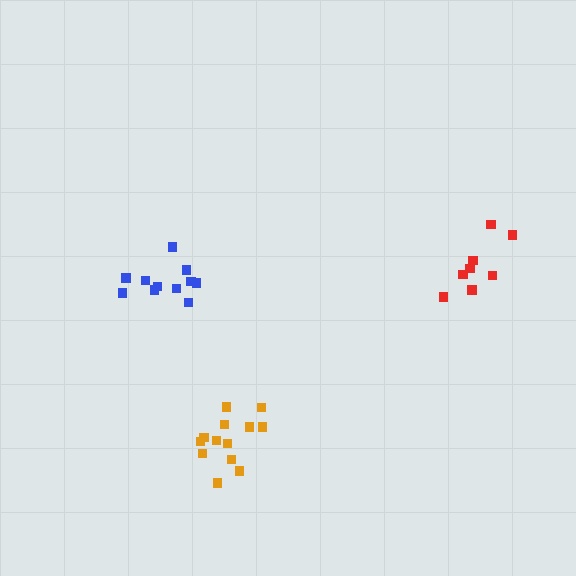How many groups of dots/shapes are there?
There are 3 groups.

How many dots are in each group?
Group 1: 11 dots, Group 2: 13 dots, Group 3: 8 dots (32 total).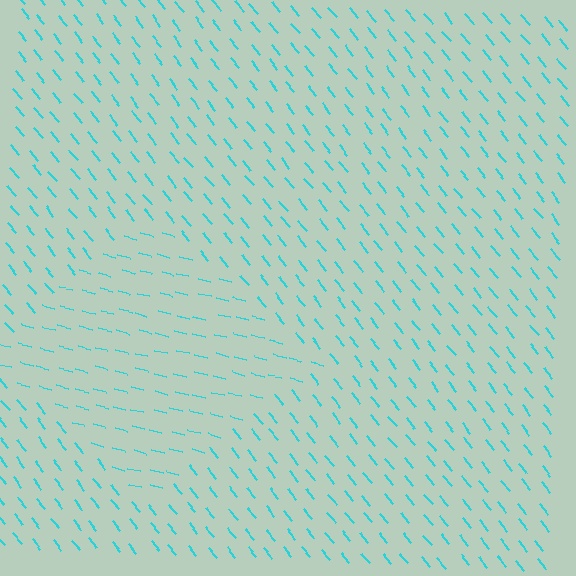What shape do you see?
I see a diamond.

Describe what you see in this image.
The image is filled with small cyan line segments. A diamond region in the image has lines oriented differently from the surrounding lines, creating a visible texture boundary.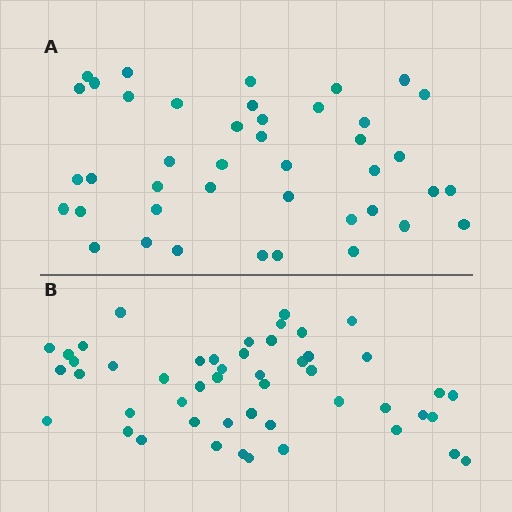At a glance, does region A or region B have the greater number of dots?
Region B (the bottom region) has more dots.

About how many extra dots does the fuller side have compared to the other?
Region B has roughly 8 or so more dots than region A.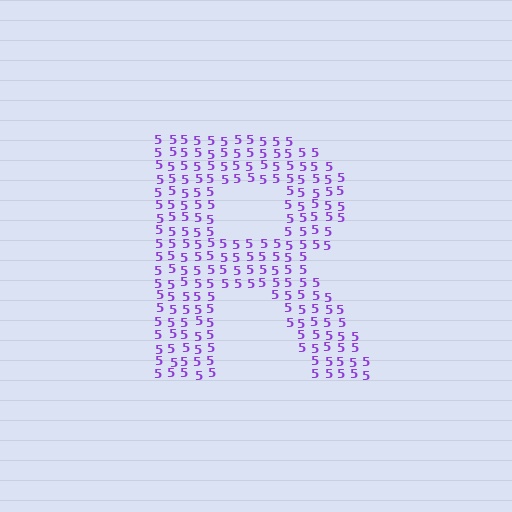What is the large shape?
The large shape is the letter R.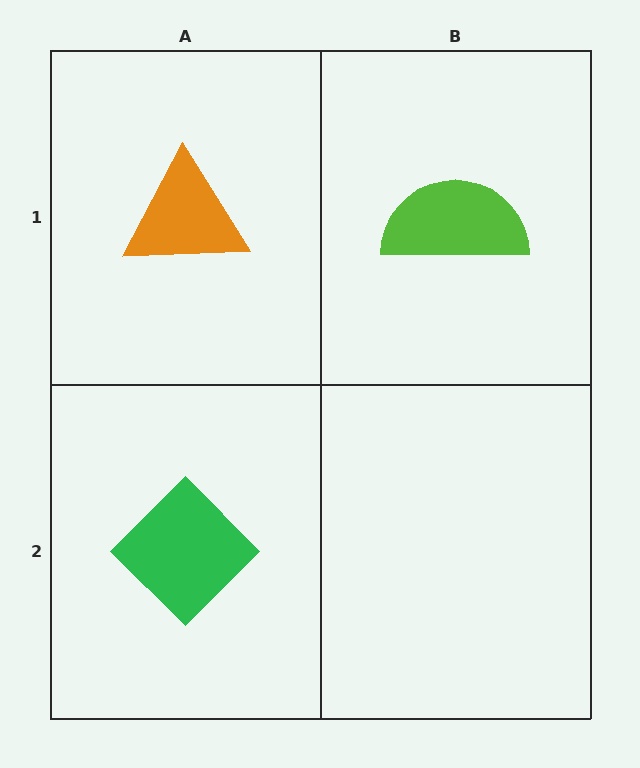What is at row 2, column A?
A green diamond.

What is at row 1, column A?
An orange triangle.